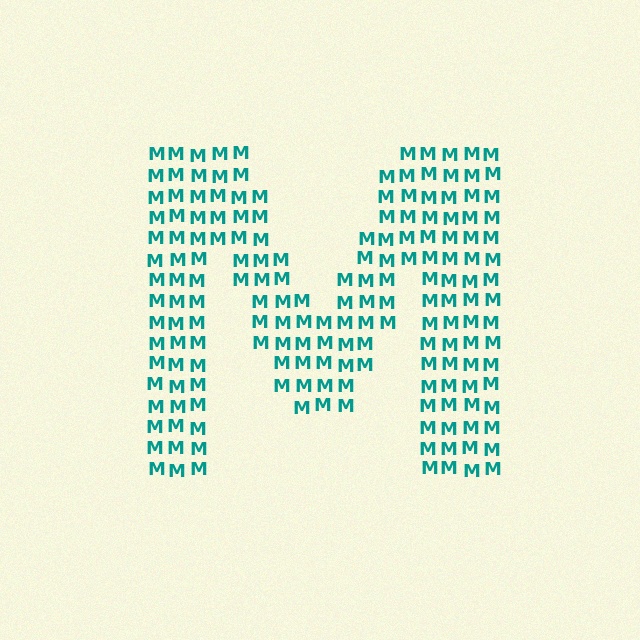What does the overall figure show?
The overall figure shows the letter M.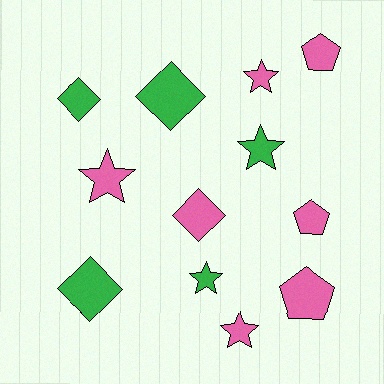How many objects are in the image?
There are 12 objects.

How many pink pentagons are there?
There are 3 pink pentagons.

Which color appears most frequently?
Pink, with 7 objects.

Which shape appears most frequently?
Star, with 5 objects.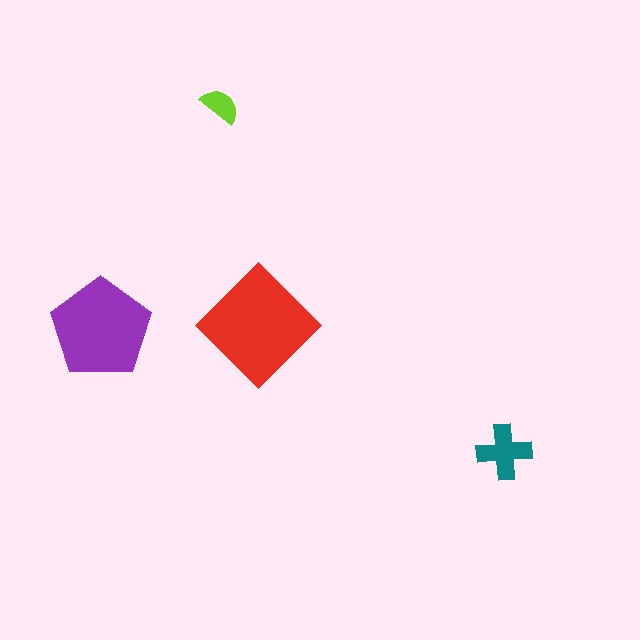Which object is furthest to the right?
The teal cross is rightmost.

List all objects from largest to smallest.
The red diamond, the purple pentagon, the teal cross, the lime semicircle.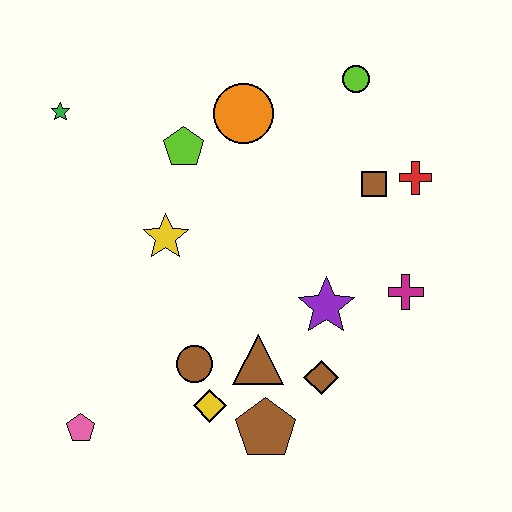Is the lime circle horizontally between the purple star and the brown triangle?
No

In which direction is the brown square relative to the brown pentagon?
The brown square is above the brown pentagon.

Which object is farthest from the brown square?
The pink pentagon is farthest from the brown square.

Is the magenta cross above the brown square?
No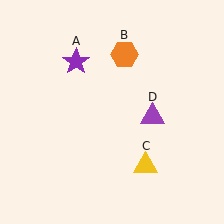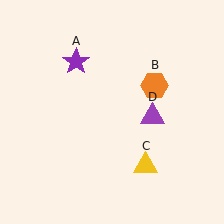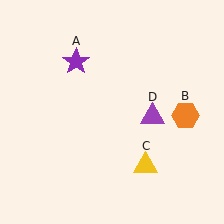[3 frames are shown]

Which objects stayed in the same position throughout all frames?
Purple star (object A) and yellow triangle (object C) and purple triangle (object D) remained stationary.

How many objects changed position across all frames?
1 object changed position: orange hexagon (object B).